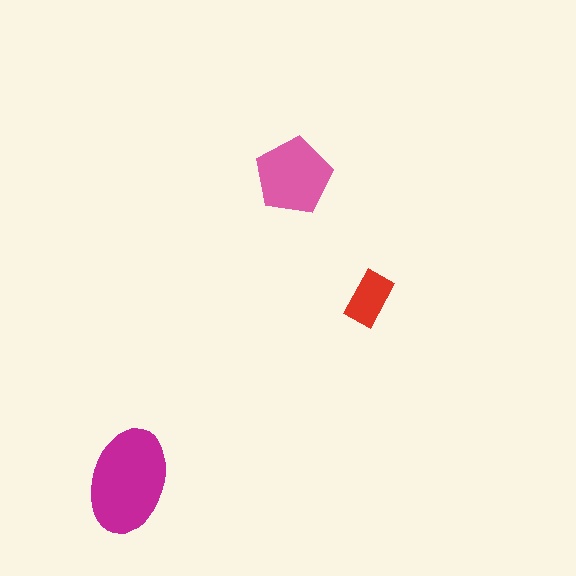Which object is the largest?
The magenta ellipse.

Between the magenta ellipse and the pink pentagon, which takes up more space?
The magenta ellipse.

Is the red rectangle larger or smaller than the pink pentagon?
Smaller.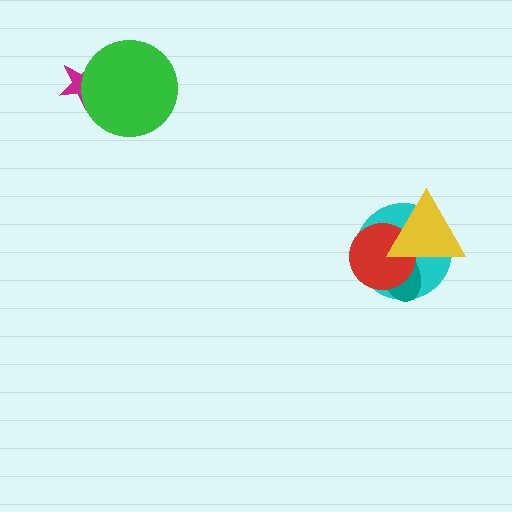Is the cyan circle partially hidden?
Yes, it is partially covered by another shape.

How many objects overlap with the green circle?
1 object overlaps with the green circle.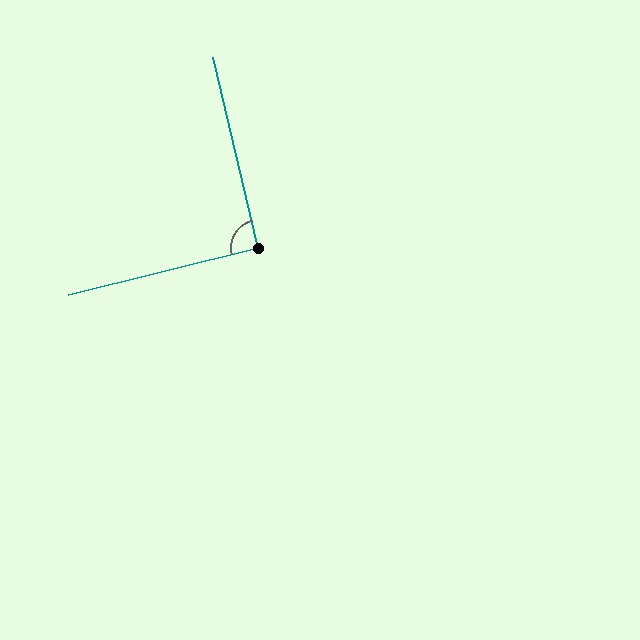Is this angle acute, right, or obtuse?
It is approximately a right angle.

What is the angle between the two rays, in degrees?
Approximately 91 degrees.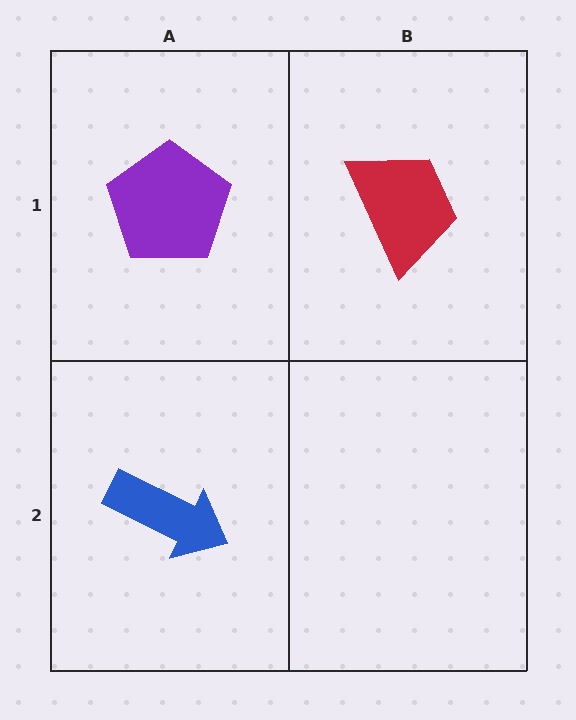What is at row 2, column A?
A blue arrow.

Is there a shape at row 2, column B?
No, that cell is empty.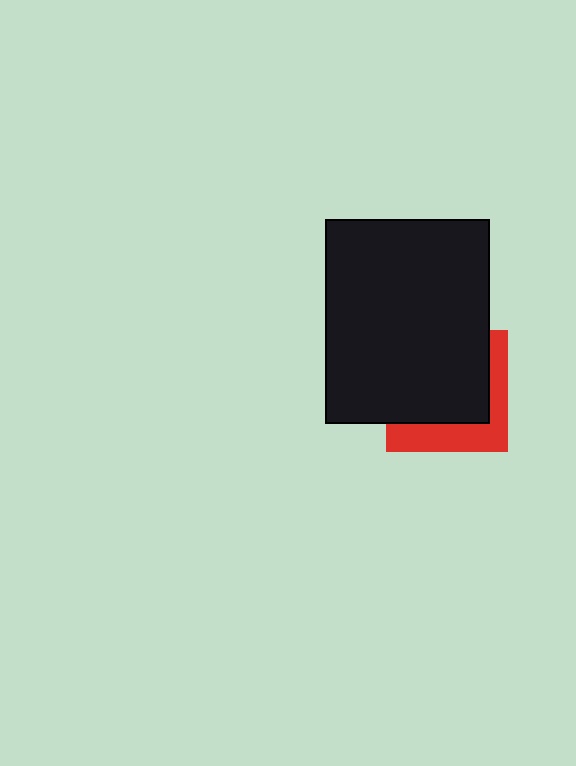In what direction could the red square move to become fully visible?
The red square could move toward the lower-right. That would shift it out from behind the black rectangle entirely.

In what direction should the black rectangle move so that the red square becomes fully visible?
The black rectangle should move toward the upper-left. That is the shortest direction to clear the overlap and leave the red square fully visible.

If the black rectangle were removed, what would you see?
You would see the complete red square.